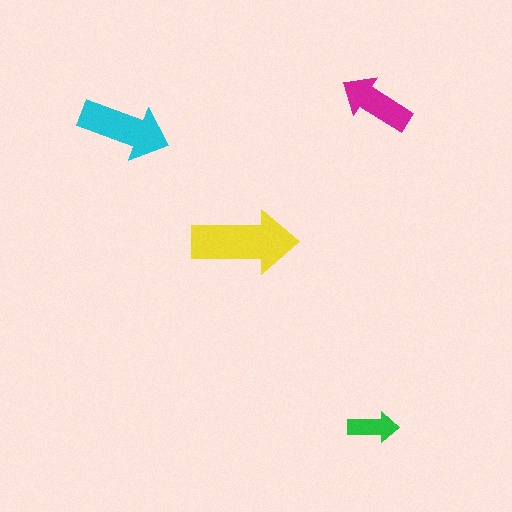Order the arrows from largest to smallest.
the yellow one, the cyan one, the magenta one, the green one.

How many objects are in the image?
There are 4 objects in the image.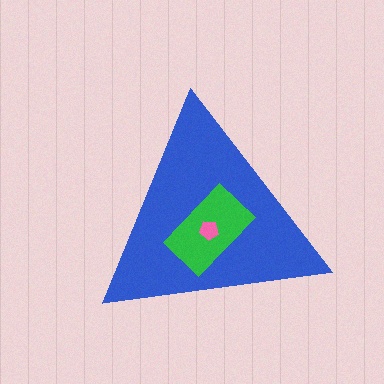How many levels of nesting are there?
3.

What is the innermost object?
The pink pentagon.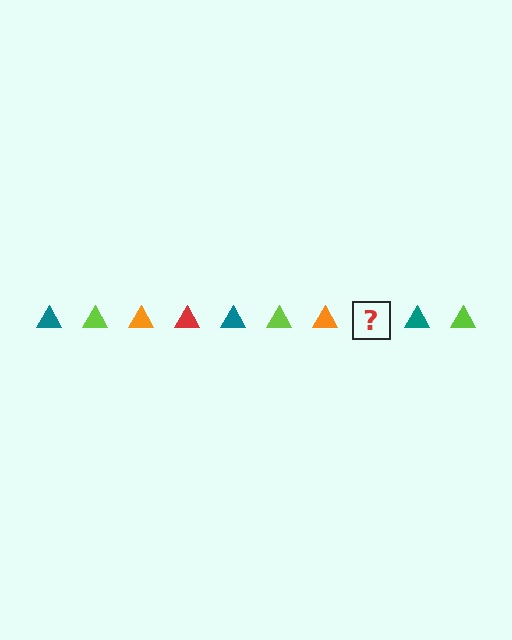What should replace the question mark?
The question mark should be replaced with a red triangle.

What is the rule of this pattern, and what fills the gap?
The rule is that the pattern cycles through teal, lime, orange, red triangles. The gap should be filled with a red triangle.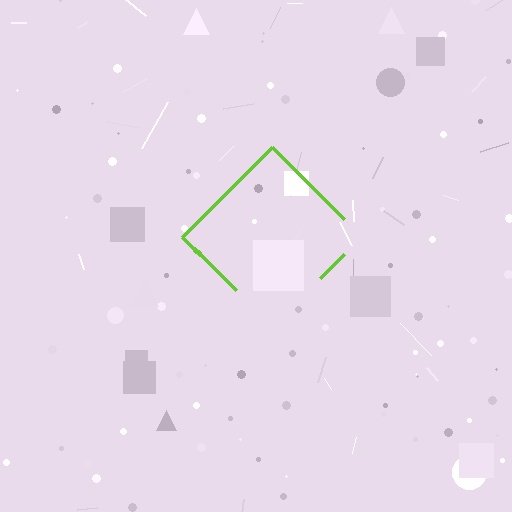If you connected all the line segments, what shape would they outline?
They would outline a diamond.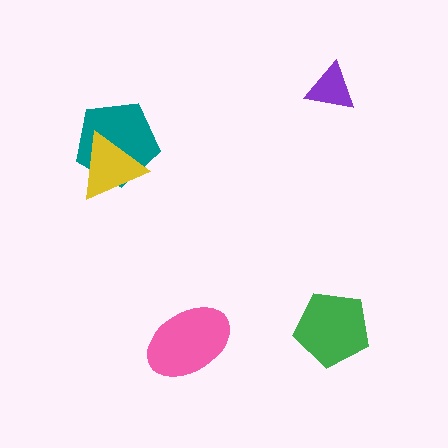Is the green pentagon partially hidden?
No, no other shape covers it.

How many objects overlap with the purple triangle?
0 objects overlap with the purple triangle.